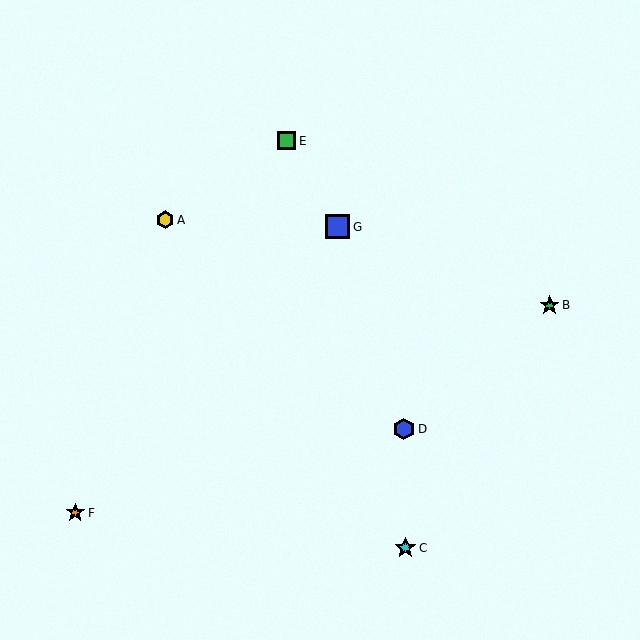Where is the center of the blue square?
The center of the blue square is at (338, 227).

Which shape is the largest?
The blue square (labeled G) is the largest.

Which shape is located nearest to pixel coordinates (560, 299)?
The green star (labeled B) at (550, 305) is nearest to that location.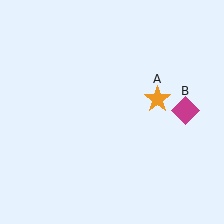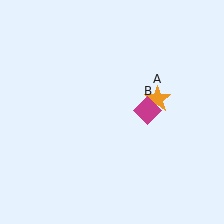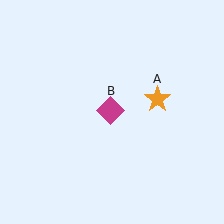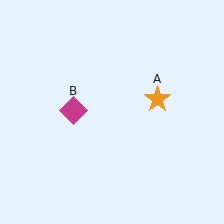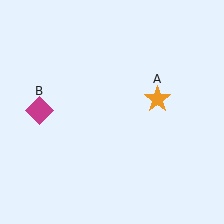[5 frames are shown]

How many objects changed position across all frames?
1 object changed position: magenta diamond (object B).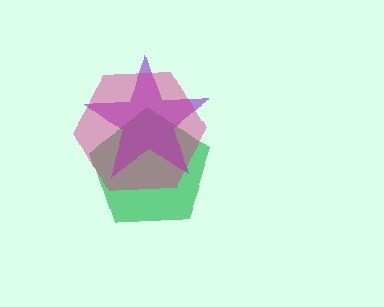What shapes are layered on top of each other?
The layered shapes are: a green pentagon, a purple star, a magenta hexagon.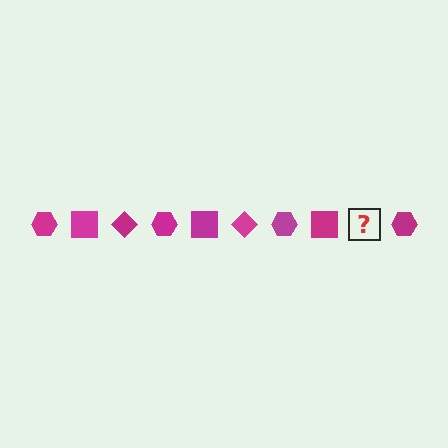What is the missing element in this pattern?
The missing element is a magenta diamond.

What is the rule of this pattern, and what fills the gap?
The rule is that the pattern cycles through hexagon, square, diamond shapes in magenta. The gap should be filled with a magenta diamond.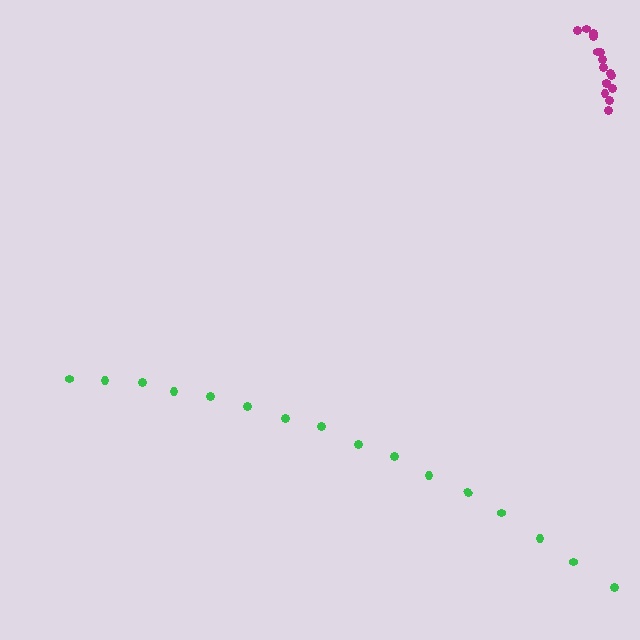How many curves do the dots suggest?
There are 2 distinct paths.